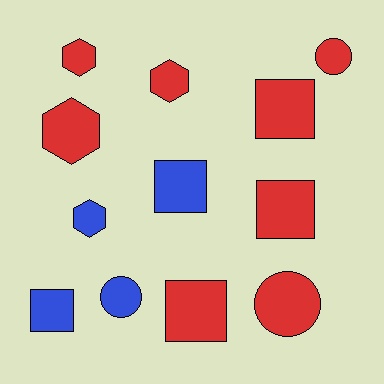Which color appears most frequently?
Red, with 8 objects.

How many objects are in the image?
There are 12 objects.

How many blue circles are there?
There is 1 blue circle.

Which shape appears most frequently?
Square, with 5 objects.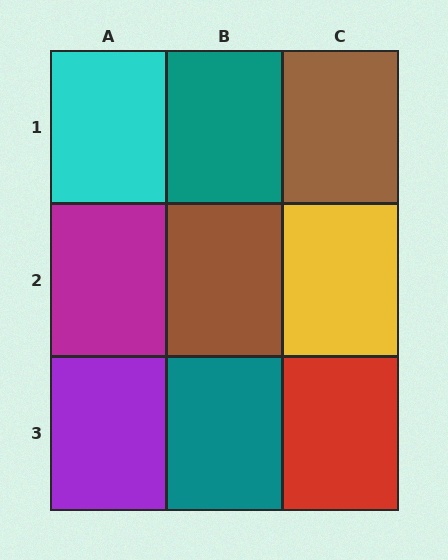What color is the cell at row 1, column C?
Brown.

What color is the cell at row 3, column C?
Red.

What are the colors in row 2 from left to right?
Magenta, brown, yellow.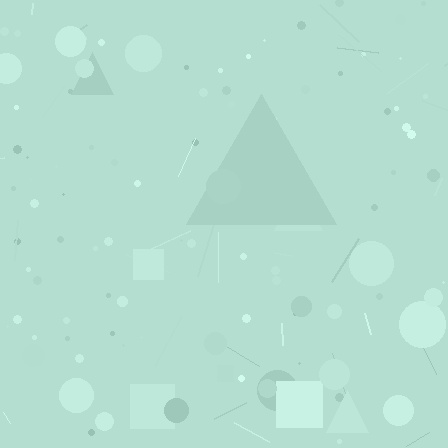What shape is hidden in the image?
A triangle is hidden in the image.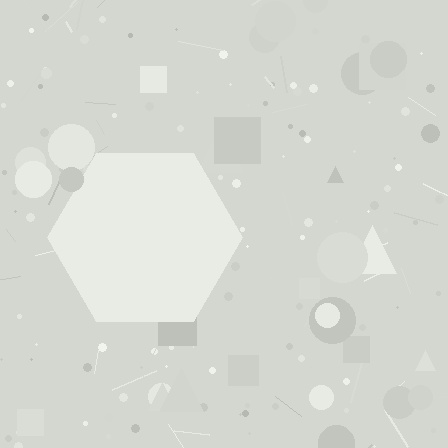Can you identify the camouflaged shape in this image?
The camouflaged shape is a hexagon.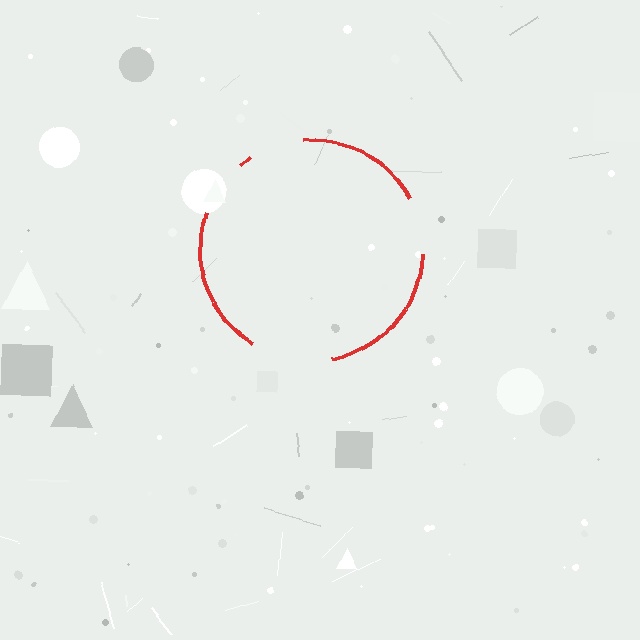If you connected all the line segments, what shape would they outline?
They would outline a circle.